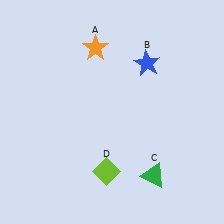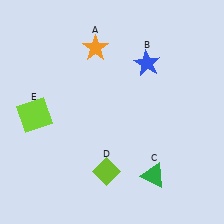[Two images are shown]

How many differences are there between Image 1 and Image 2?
There is 1 difference between the two images.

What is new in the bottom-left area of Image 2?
A lime square (E) was added in the bottom-left area of Image 2.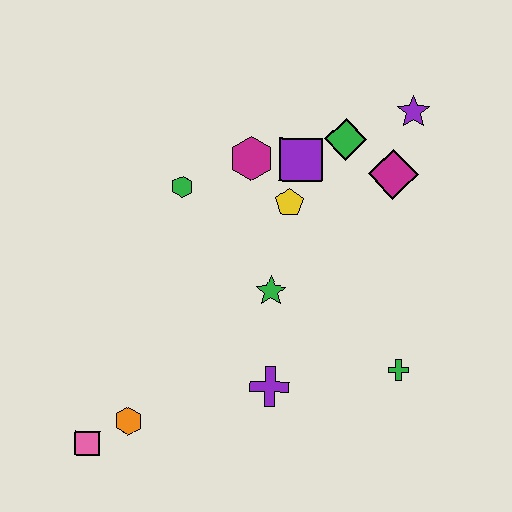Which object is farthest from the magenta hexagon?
The pink square is farthest from the magenta hexagon.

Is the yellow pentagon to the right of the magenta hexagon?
Yes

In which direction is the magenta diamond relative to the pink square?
The magenta diamond is to the right of the pink square.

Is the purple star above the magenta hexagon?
Yes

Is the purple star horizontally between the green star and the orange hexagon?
No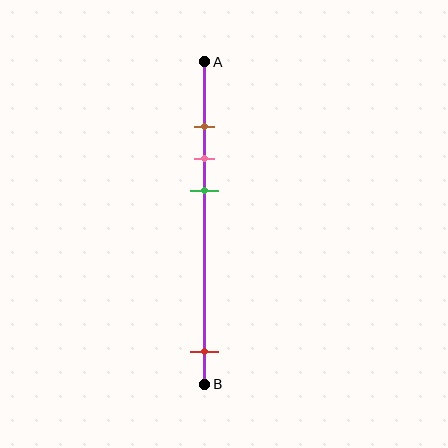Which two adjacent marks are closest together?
The brown and pink marks are the closest adjacent pair.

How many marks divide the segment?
There are 4 marks dividing the segment.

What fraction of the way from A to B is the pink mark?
The pink mark is approximately 30% (0.3) of the way from A to B.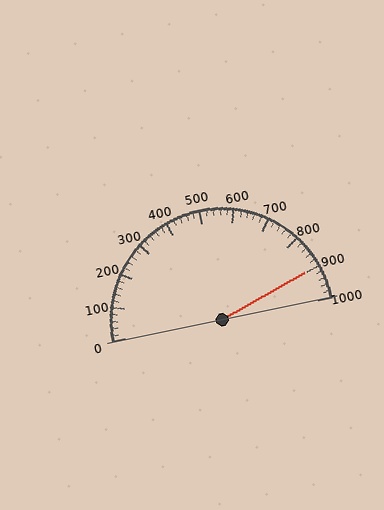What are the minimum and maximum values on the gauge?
The gauge ranges from 0 to 1000.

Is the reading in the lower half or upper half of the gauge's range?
The reading is in the upper half of the range (0 to 1000).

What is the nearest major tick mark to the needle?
The nearest major tick mark is 900.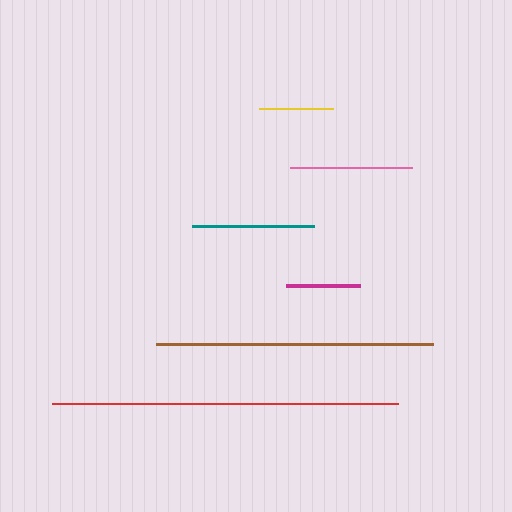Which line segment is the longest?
The red line is the longest at approximately 345 pixels.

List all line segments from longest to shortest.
From longest to shortest: red, brown, teal, pink, magenta, yellow.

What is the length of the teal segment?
The teal segment is approximately 122 pixels long.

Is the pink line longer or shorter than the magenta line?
The pink line is longer than the magenta line.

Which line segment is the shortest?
The yellow line is the shortest at approximately 74 pixels.